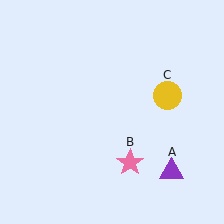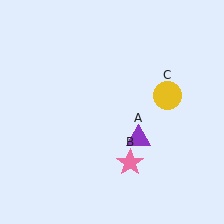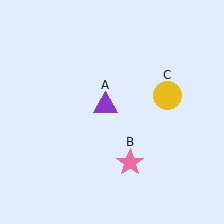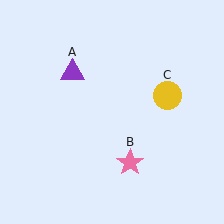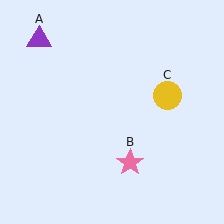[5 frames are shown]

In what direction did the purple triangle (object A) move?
The purple triangle (object A) moved up and to the left.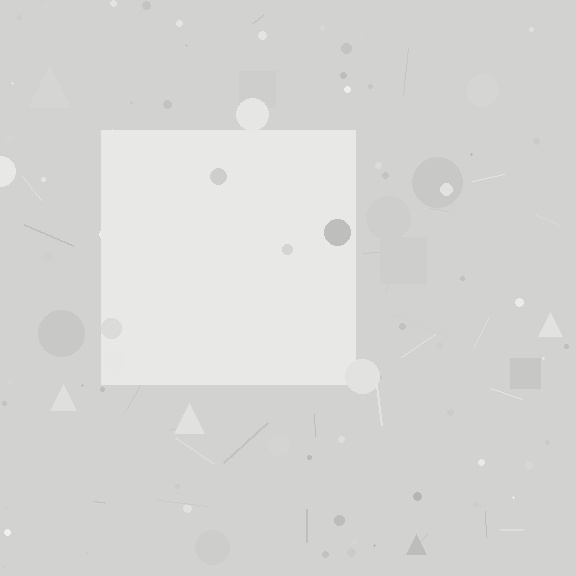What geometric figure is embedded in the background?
A square is embedded in the background.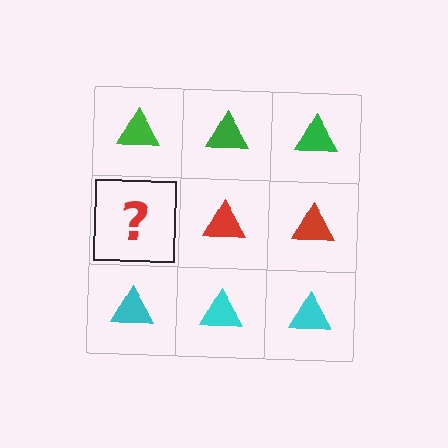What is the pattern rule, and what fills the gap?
The rule is that each row has a consistent color. The gap should be filled with a red triangle.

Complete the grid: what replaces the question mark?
The question mark should be replaced with a red triangle.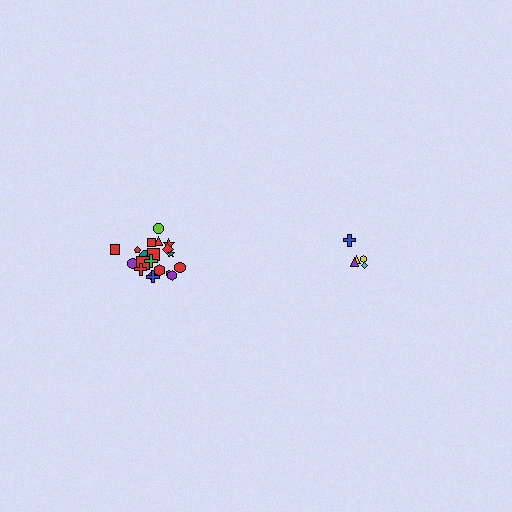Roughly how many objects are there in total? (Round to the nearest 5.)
Roughly 25 objects in total.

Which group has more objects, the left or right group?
The left group.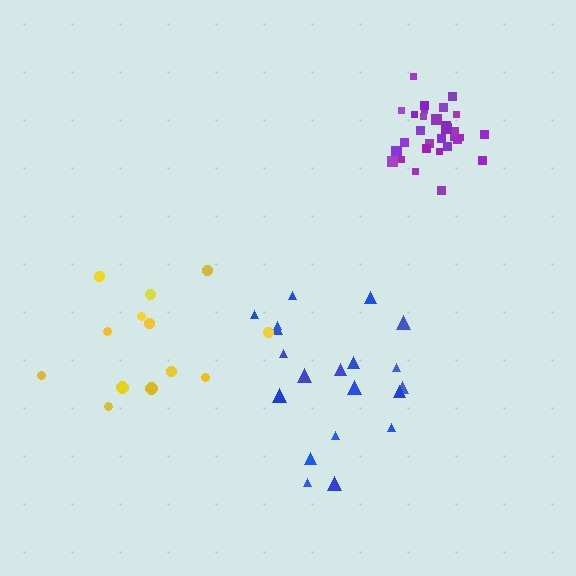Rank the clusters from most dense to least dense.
purple, blue, yellow.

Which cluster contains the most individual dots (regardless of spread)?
Purple (30).